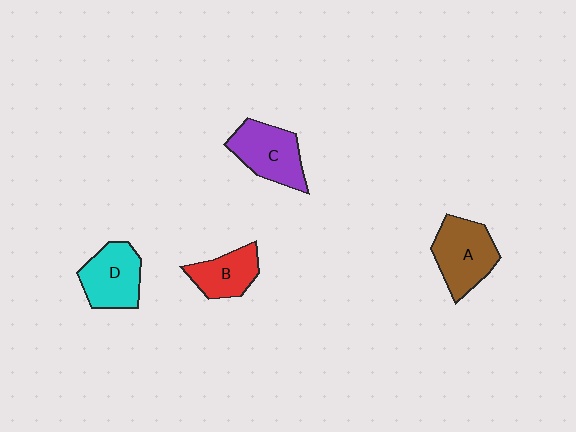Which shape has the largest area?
Shape A (brown).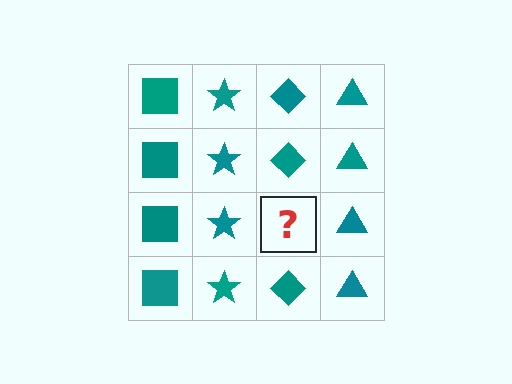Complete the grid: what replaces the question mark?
The question mark should be replaced with a teal diamond.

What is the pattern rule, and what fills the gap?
The rule is that each column has a consistent shape. The gap should be filled with a teal diamond.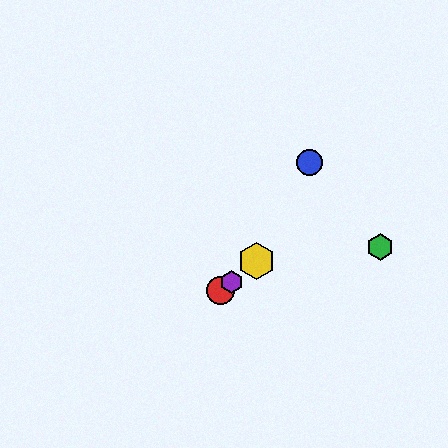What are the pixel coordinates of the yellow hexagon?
The yellow hexagon is at (257, 261).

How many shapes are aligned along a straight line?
3 shapes (the red circle, the yellow hexagon, the purple hexagon) are aligned along a straight line.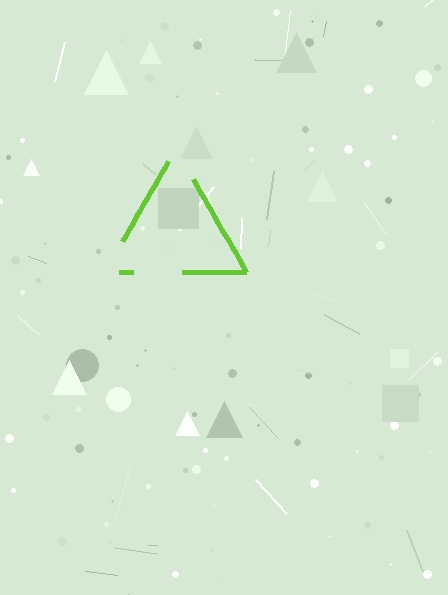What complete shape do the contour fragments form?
The contour fragments form a triangle.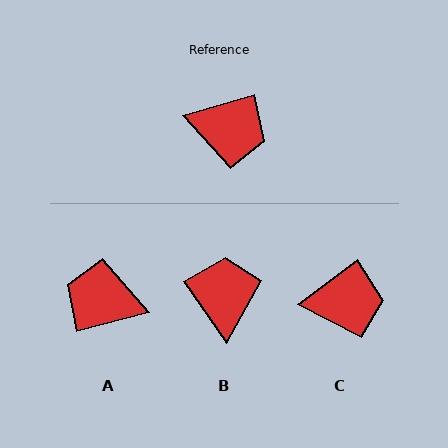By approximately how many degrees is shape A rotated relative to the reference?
Approximately 178 degrees counter-clockwise.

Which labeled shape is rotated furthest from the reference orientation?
A, about 178 degrees away.